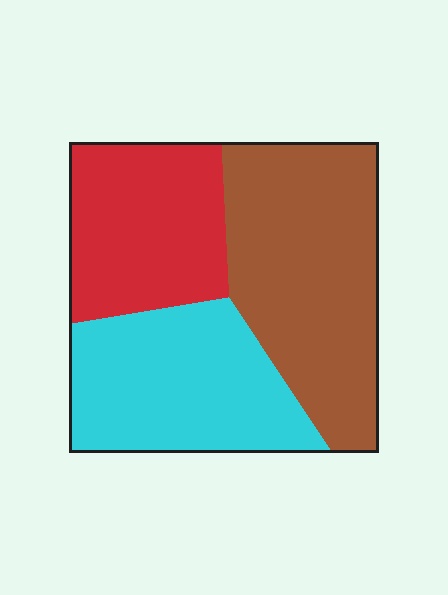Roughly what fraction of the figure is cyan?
Cyan covers around 30% of the figure.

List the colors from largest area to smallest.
From largest to smallest: brown, cyan, red.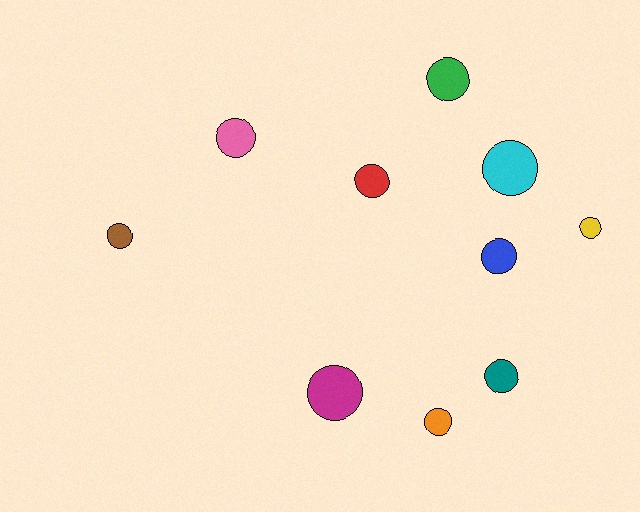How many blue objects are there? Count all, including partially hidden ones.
There is 1 blue object.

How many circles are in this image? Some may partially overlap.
There are 10 circles.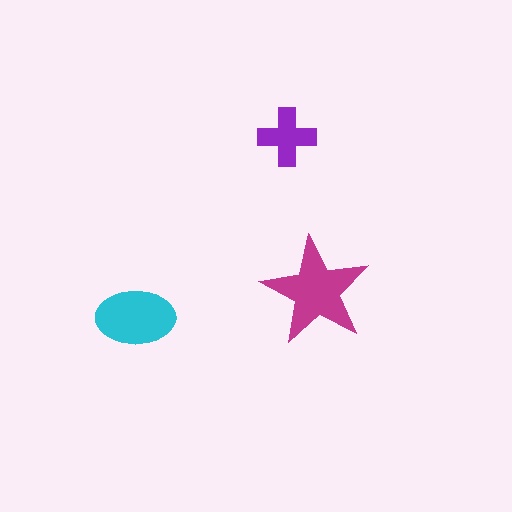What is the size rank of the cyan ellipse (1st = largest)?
2nd.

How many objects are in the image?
There are 3 objects in the image.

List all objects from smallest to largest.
The purple cross, the cyan ellipse, the magenta star.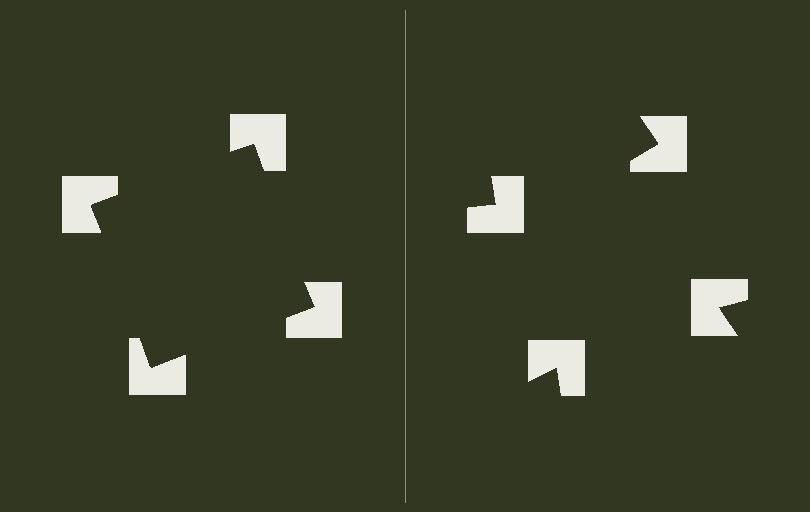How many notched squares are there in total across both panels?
8 — 4 on each side.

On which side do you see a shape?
An illusory square appears on the left side. On the right side the wedge cuts are rotated, so no coherent shape forms.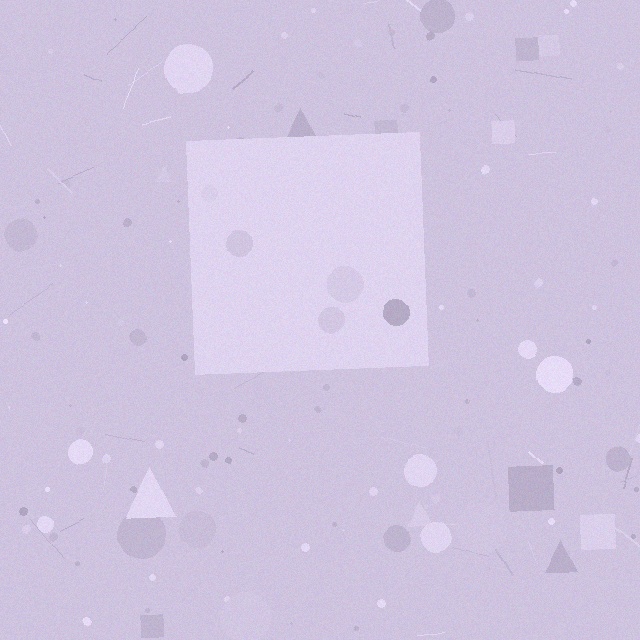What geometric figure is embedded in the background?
A square is embedded in the background.